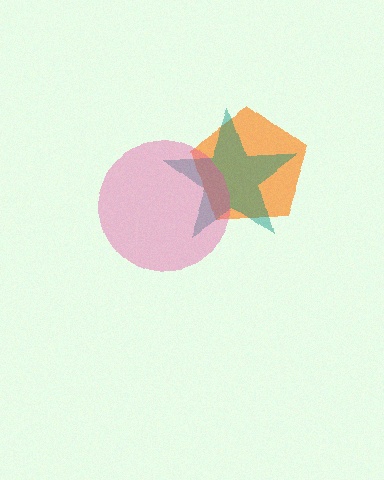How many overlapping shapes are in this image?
There are 3 overlapping shapes in the image.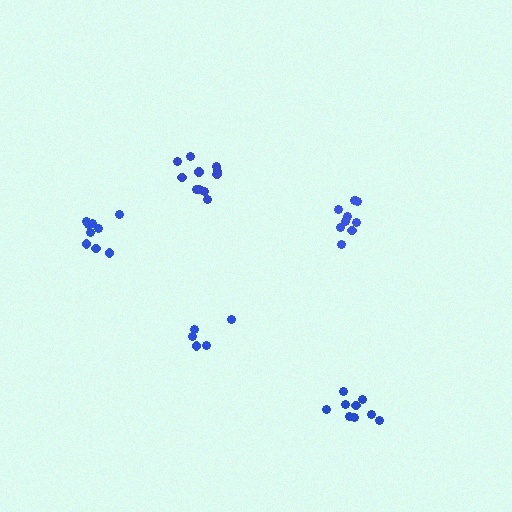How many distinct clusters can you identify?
There are 5 distinct clusters.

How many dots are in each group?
Group 1: 10 dots, Group 2: 9 dots, Group 3: 9 dots, Group 4: 11 dots, Group 5: 5 dots (44 total).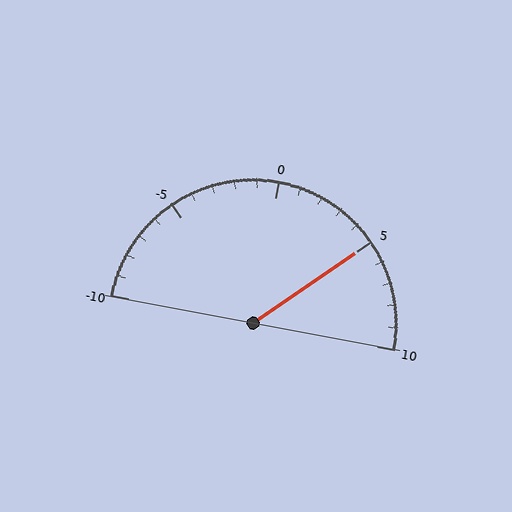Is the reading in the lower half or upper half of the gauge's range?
The reading is in the upper half of the range (-10 to 10).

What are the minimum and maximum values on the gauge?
The gauge ranges from -10 to 10.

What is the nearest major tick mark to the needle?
The nearest major tick mark is 5.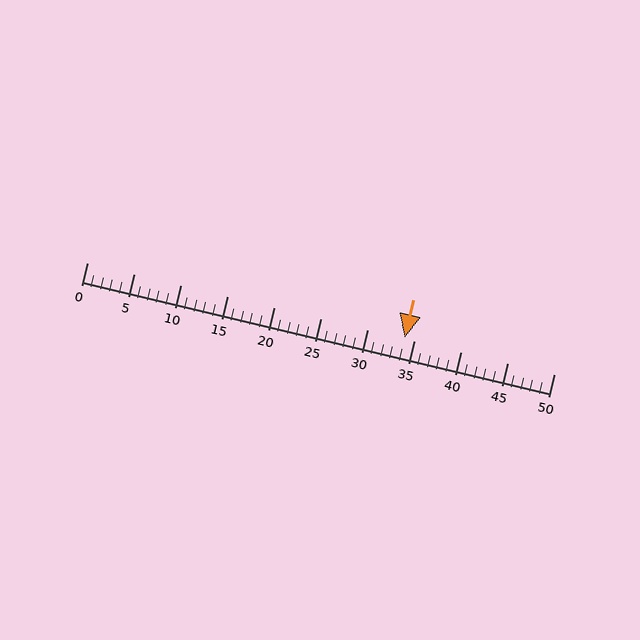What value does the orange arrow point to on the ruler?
The orange arrow points to approximately 34.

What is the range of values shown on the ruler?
The ruler shows values from 0 to 50.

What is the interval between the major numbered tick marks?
The major tick marks are spaced 5 units apart.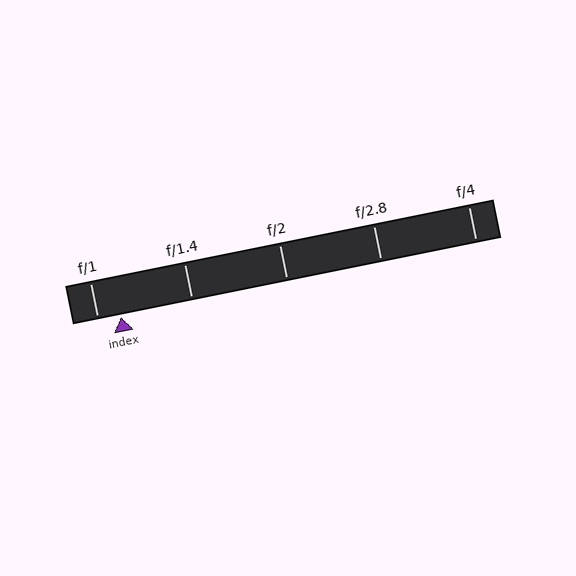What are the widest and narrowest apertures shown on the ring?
The widest aperture shown is f/1 and the narrowest is f/4.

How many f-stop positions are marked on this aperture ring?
There are 5 f-stop positions marked.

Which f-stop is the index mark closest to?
The index mark is closest to f/1.